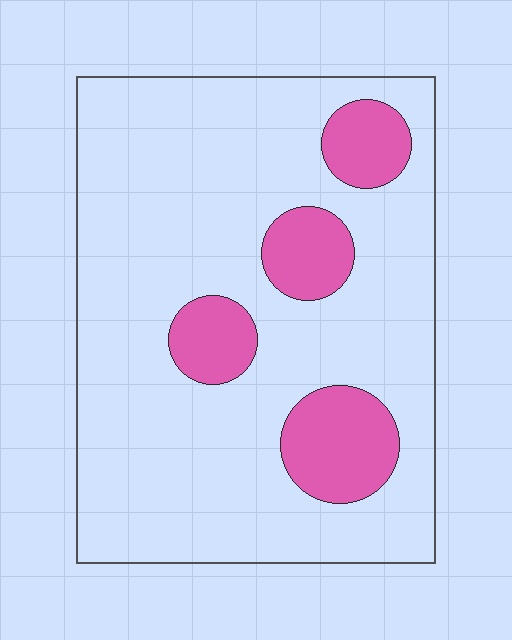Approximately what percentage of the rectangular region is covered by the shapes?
Approximately 20%.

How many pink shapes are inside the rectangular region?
4.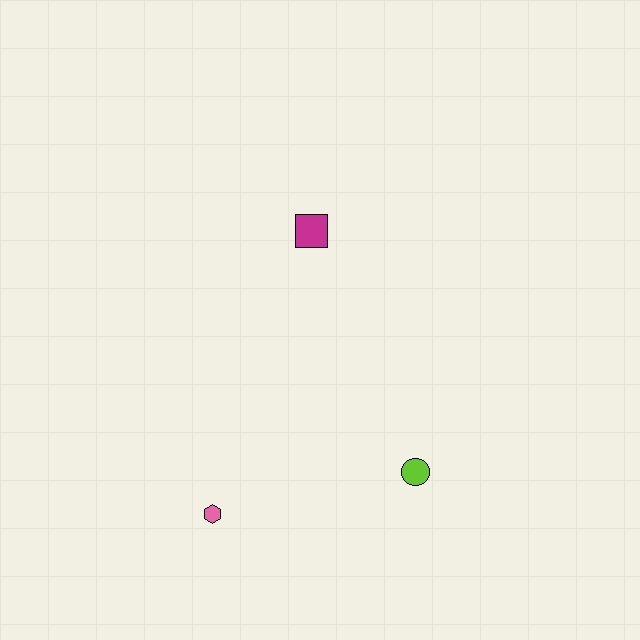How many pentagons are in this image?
There are no pentagons.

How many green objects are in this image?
There are no green objects.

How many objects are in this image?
There are 3 objects.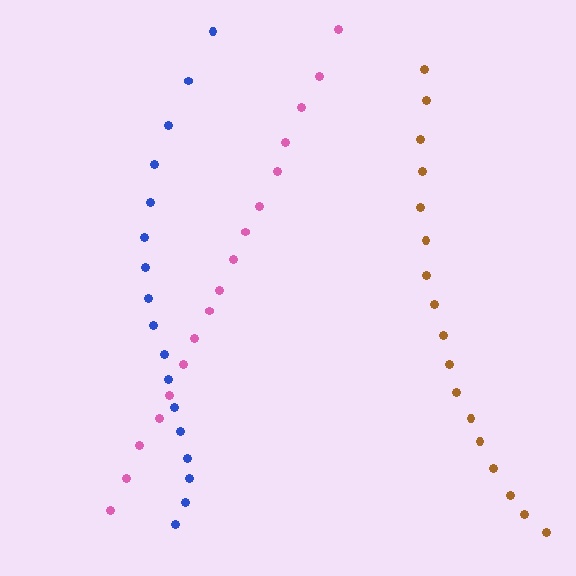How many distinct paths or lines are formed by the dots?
There are 3 distinct paths.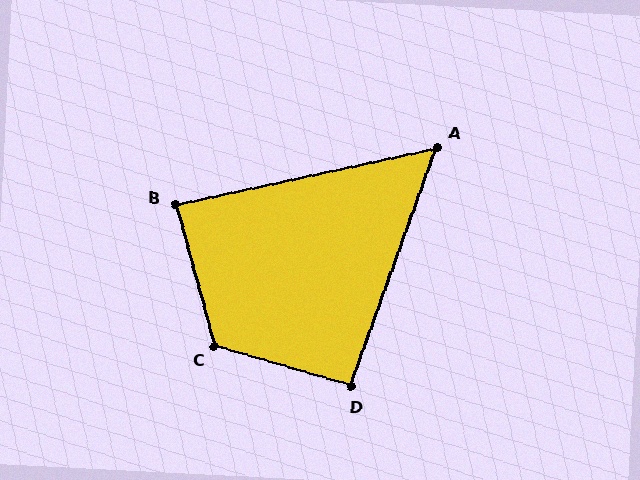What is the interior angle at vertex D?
Approximately 93 degrees (approximately right).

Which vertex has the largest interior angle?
C, at approximately 122 degrees.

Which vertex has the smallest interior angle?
A, at approximately 58 degrees.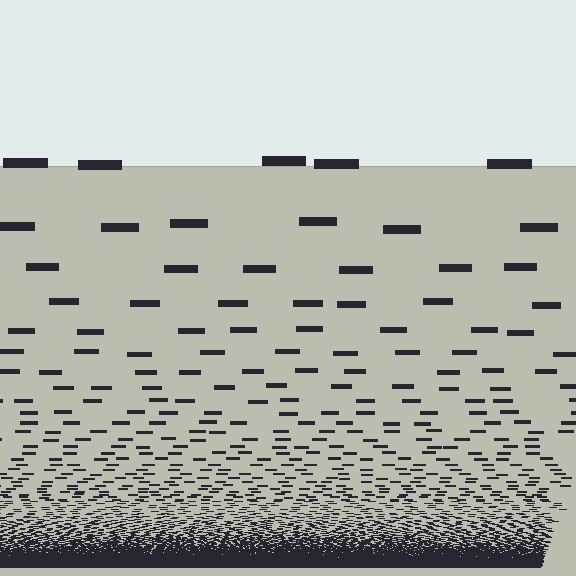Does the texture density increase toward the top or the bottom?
Density increases toward the bottom.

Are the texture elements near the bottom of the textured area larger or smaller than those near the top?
Smaller. The gradient is inverted — elements near the bottom are smaller and denser.